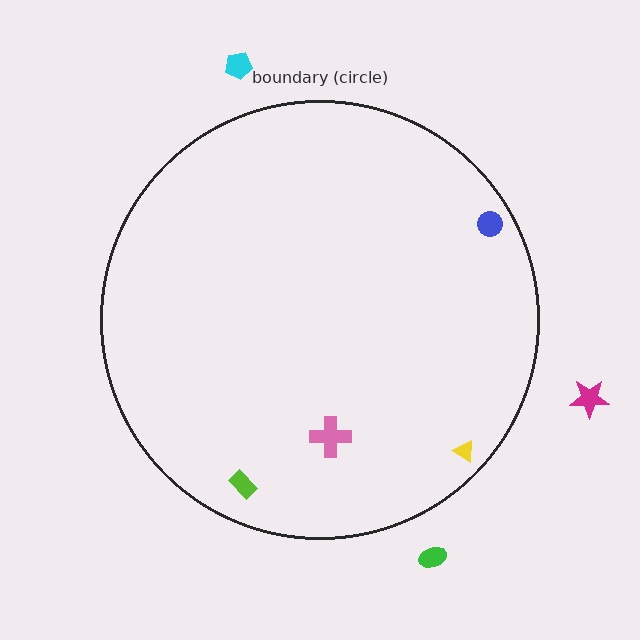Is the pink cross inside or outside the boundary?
Inside.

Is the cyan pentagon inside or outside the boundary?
Outside.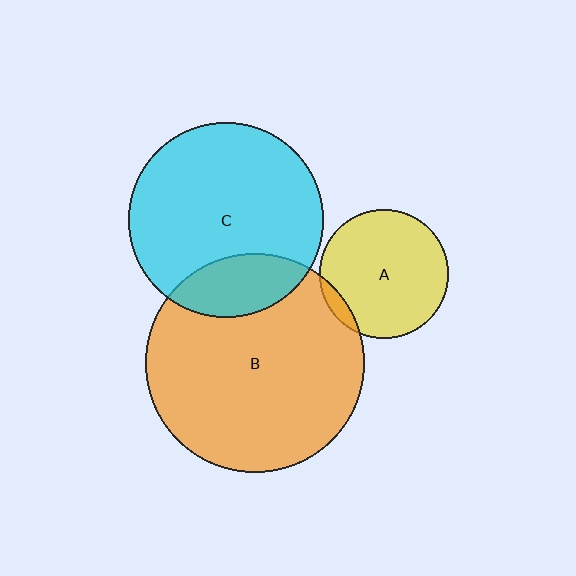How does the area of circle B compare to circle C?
Approximately 1.3 times.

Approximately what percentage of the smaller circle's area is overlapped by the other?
Approximately 20%.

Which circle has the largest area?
Circle B (orange).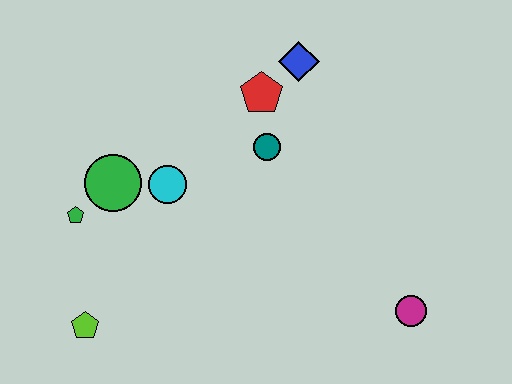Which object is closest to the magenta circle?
The teal circle is closest to the magenta circle.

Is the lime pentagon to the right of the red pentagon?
No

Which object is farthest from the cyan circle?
The magenta circle is farthest from the cyan circle.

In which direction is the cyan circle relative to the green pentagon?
The cyan circle is to the right of the green pentagon.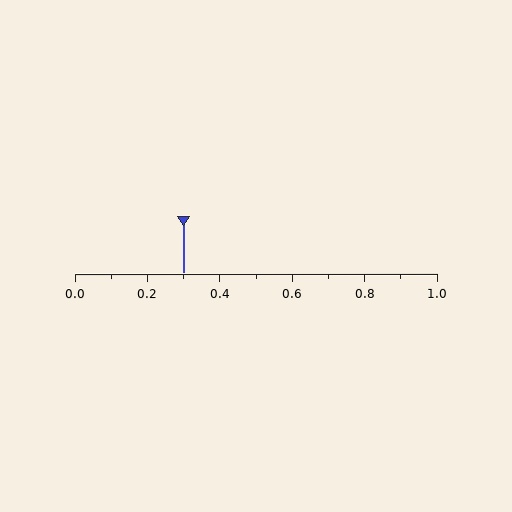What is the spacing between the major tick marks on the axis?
The major ticks are spaced 0.2 apart.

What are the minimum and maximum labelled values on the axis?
The axis runs from 0.0 to 1.0.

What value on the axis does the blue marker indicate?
The marker indicates approximately 0.3.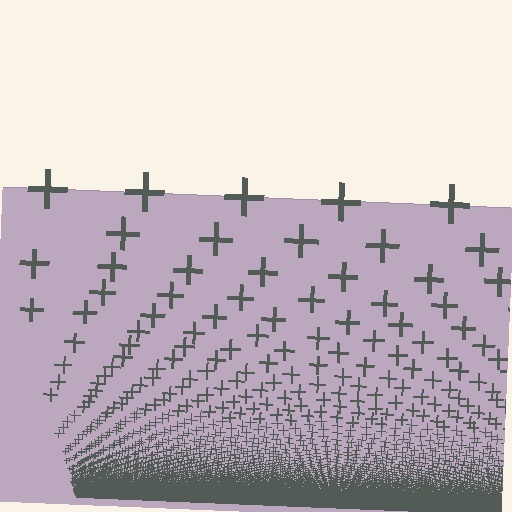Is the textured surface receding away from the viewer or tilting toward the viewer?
The surface appears to tilt toward the viewer. Texture elements get larger and sparser toward the top.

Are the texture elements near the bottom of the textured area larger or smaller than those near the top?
Smaller. The gradient is inverted — elements near the bottom are smaller and denser.